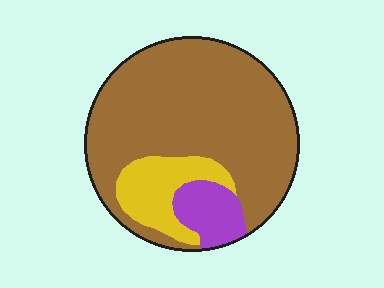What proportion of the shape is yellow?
Yellow takes up less than a sixth of the shape.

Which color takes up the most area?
Brown, at roughly 75%.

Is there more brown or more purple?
Brown.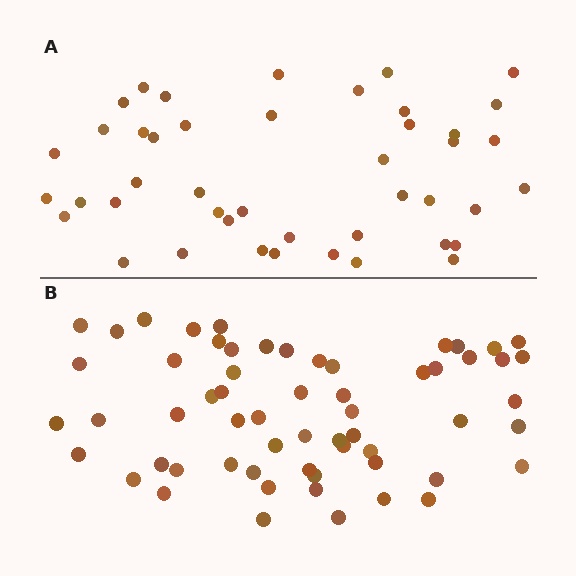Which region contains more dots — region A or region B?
Region B (the bottom region) has more dots.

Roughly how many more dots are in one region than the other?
Region B has approximately 15 more dots than region A.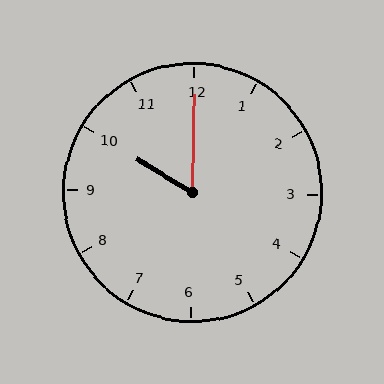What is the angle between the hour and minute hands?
Approximately 60 degrees.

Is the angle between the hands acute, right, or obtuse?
It is acute.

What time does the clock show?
10:00.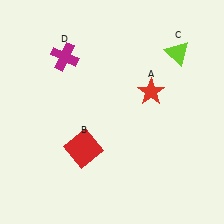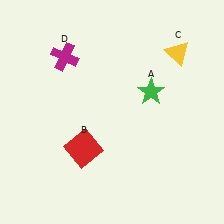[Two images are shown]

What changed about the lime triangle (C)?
In Image 1, C is lime. In Image 2, it changed to yellow.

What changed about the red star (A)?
In Image 1, A is red. In Image 2, it changed to green.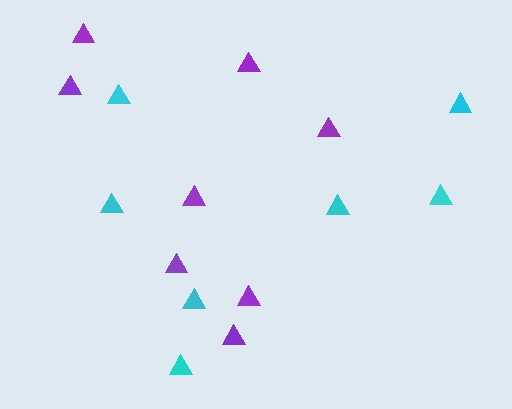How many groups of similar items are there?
There are 2 groups: one group of cyan triangles (7) and one group of purple triangles (8).